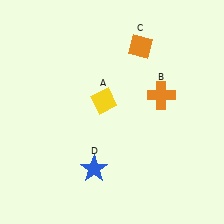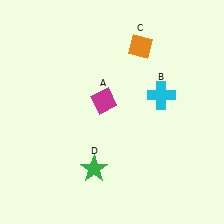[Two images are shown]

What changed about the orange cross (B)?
In Image 1, B is orange. In Image 2, it changed to cyan.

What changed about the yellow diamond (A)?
In Image 1, A is yellow. In Image 2, it changed to magenta.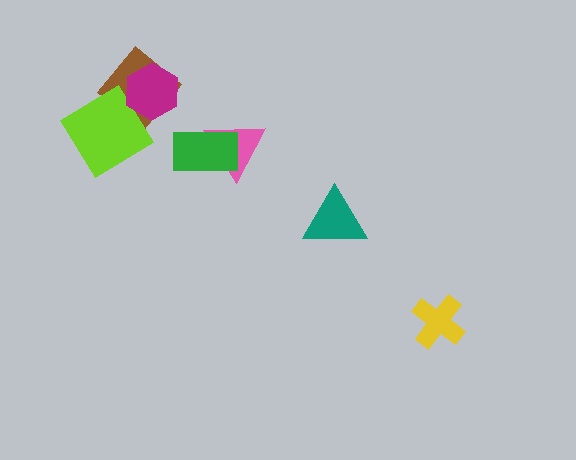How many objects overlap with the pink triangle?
1 object overlaps with the pink triangle.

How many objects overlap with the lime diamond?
2 objects overlap with the lime diamond.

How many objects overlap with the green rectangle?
1 object overlaps with the green rectangle.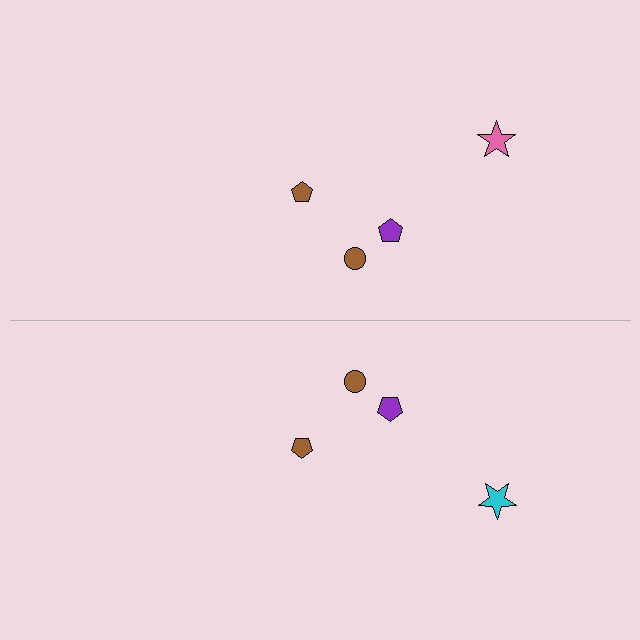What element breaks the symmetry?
The cyan star on the bottom side breaks the symmetry — its mirror counterpart is pink.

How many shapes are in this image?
There are 8 shapes in this image.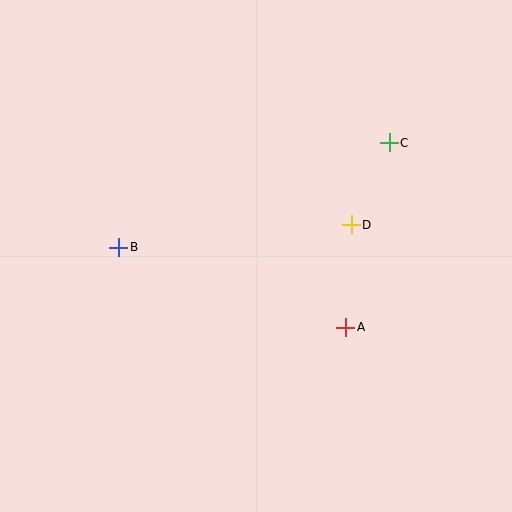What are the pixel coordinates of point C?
Point C is at (389, 143).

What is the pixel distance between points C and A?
The distance between C and A is 190 pixels.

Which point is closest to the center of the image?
Point D at (351, 225) is closest to the center.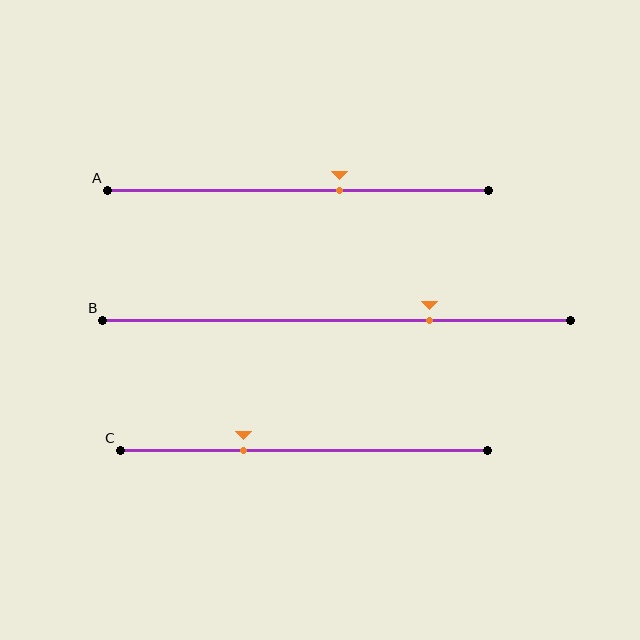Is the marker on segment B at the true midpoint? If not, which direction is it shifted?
No, the marker on segment B is shifted to the right by about 20% of the segment length.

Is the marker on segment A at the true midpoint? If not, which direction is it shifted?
No, the marker on segment A is shifted to the right by about 11% of the segment length.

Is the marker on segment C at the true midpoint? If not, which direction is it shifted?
No, the marker on segment C is shifted to the left by about 17% of the segment length.